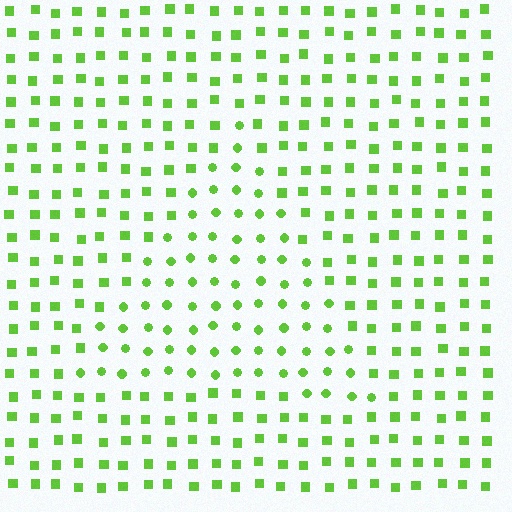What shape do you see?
I see a triangle.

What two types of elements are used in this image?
The image uses circles inside the triangle region and squares outside it.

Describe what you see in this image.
The image is filled with small lime elements arranged in a uniform grid. A triangle-shaped region contains circles, while the surrounding area contains squares. The boundary is defined purely by the change in element shape.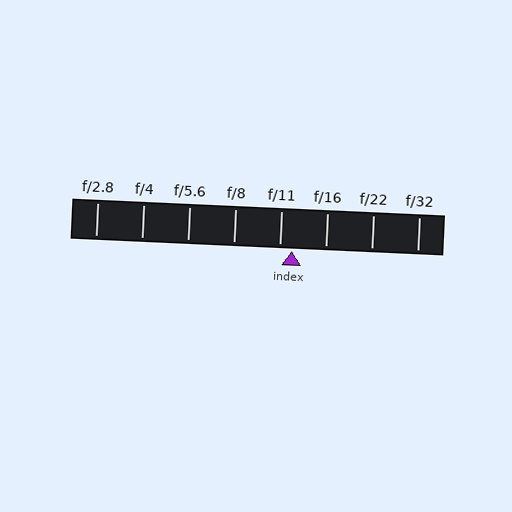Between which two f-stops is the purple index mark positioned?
The index mark is between f/11 and f/16.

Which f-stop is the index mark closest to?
The index mark is closest to f/11.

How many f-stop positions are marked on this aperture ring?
There are 8 f-stop positions marked.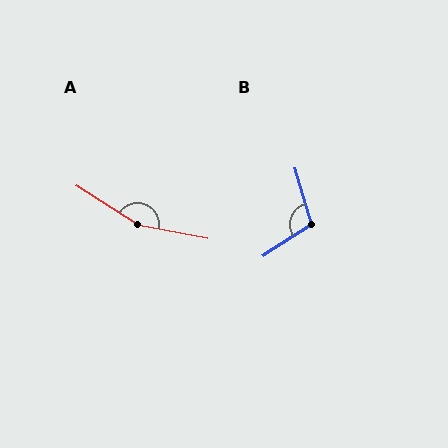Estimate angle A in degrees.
Approximately 158 degrees.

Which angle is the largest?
A, at approximately 158 degrees.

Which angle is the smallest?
B, at approximately 107 degrees.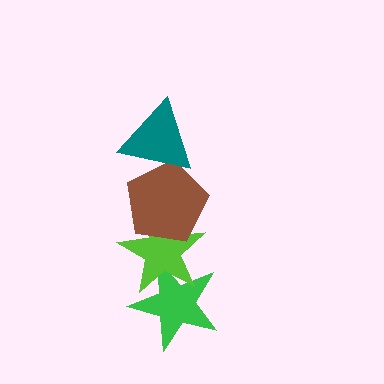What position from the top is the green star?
The green star is 4th from the top.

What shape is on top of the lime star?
The brown pentagon is on top of the lime star.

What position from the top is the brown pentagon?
The brown pentagon is 2nd from the top.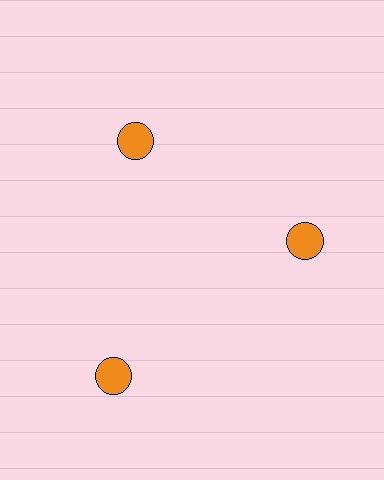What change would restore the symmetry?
The symmetry would be restored by moving it inward, back onto the ring so that all 3 circles sit at equal angles and equal distance from the center.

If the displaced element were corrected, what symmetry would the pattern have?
It would have 3-fold rotational symmetry — the pattern would map onto itself every 120 degrees.